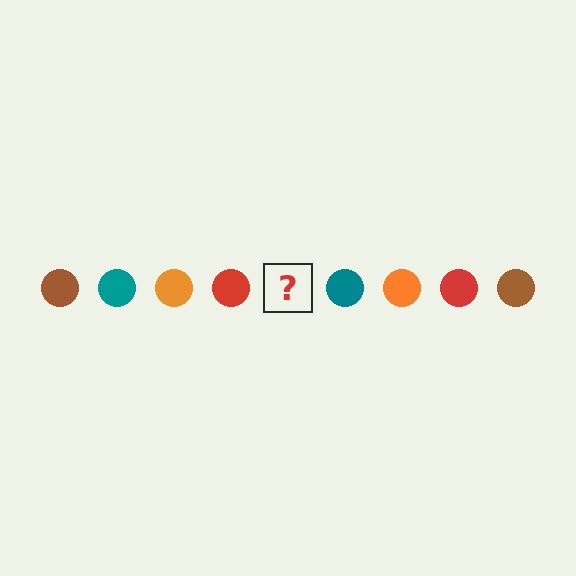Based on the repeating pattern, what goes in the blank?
The blank should be a brown circle.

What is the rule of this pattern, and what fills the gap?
The rule is that the pattern cycles through brown, teal, orange, red circles. The gap should be filled with a brown circle.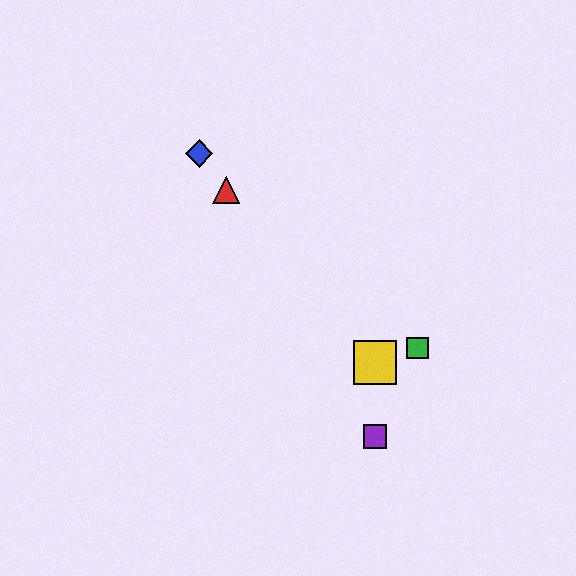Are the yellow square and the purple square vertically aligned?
Yes, both are at x≈375.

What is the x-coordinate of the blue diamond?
The blue diamond is at x≈199.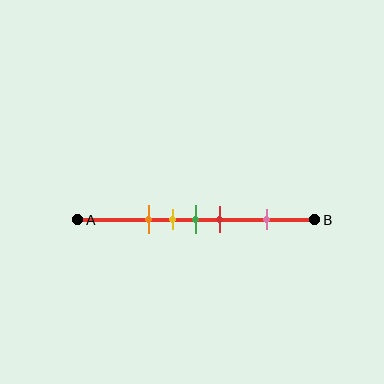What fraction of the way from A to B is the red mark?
The red mark is approximately 60% (0.6) of the way from A to B.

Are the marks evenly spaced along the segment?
No, the marks are not evenly spaced.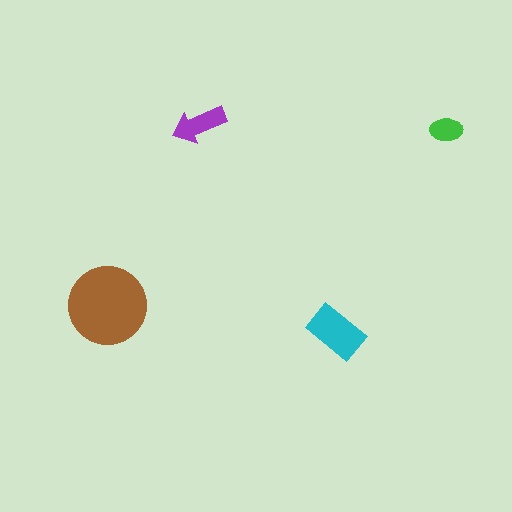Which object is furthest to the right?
The green ellipse is rightmost.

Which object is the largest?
The brown circle.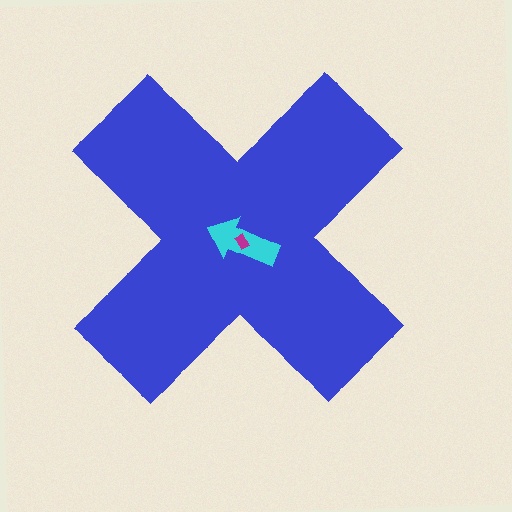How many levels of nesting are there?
3.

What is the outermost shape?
The blue cross.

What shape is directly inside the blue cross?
The cyan arrow.